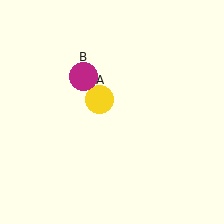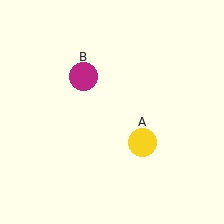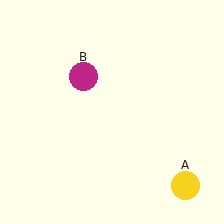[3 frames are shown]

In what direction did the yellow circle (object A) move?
The yellow circle (object A) moved down and to the right.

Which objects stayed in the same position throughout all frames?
Magenta circle (object B) remained stationary.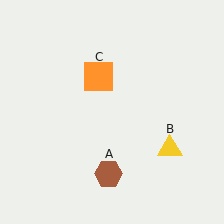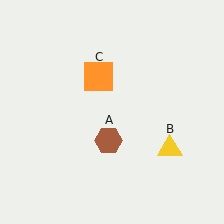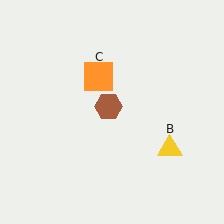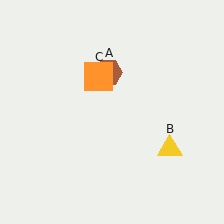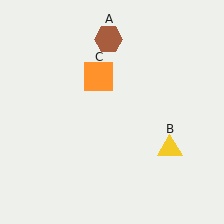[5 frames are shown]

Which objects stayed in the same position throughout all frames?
Yellow triangle (object B) and orange square (object C) remained stationary.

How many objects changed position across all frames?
1 object changed position: brown hexagon (object A).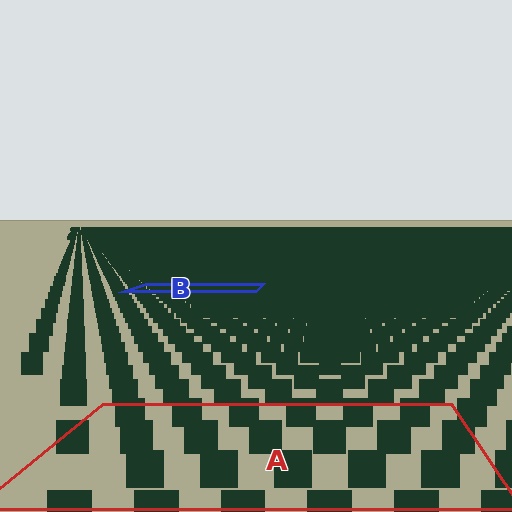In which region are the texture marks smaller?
The texture marks are smaller in region B, because it is farther away.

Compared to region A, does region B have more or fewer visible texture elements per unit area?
Region B has more texture elements per unit area — they are packed more densely because it is farther away.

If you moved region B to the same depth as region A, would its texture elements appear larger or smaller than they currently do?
They would appear larger. At a closer depth, the same texture elements are projected at a bigger on-screen size.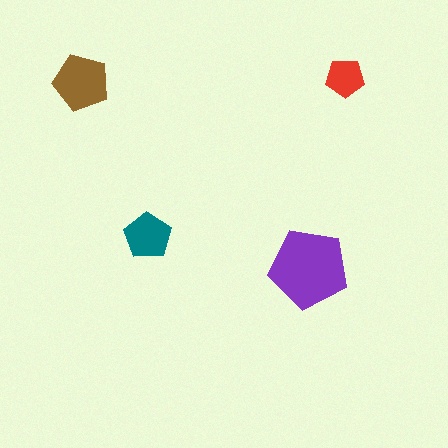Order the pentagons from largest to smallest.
the purple one, the brown one, the teal one, the red one.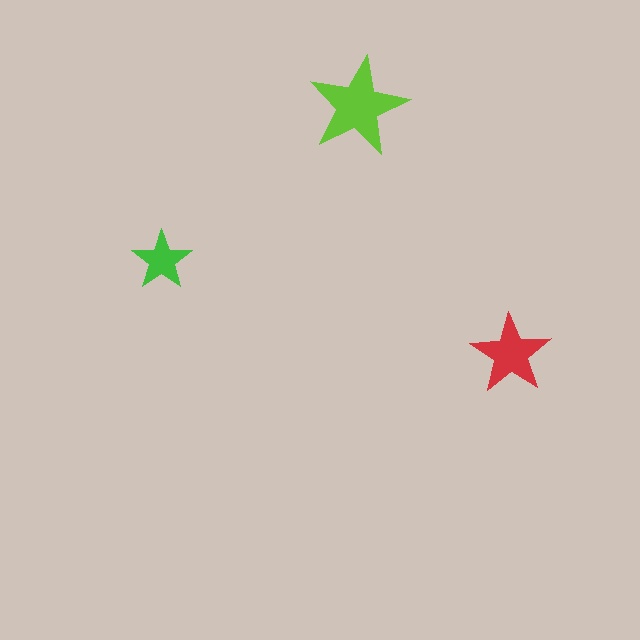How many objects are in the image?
There are 3 objects in the image.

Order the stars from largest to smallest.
the lime one, the red one, the green one.